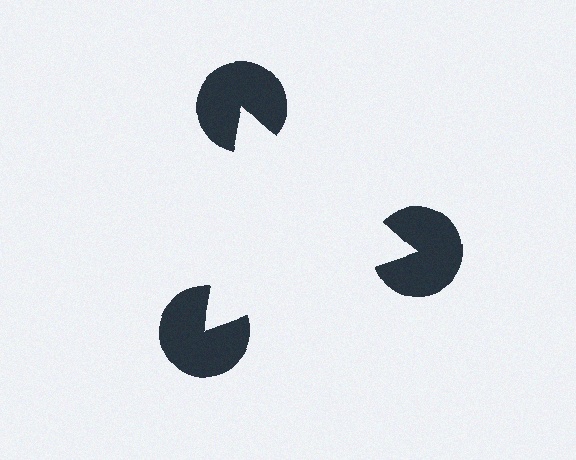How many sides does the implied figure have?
3 sides.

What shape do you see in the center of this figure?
An illusory triangle — its edges are inferred from the aligned wedge cuts in the pac-man discs, not physically drawn.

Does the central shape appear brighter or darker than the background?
It typically appears slightly brighter than the background, even though no actual brightness change is drawn.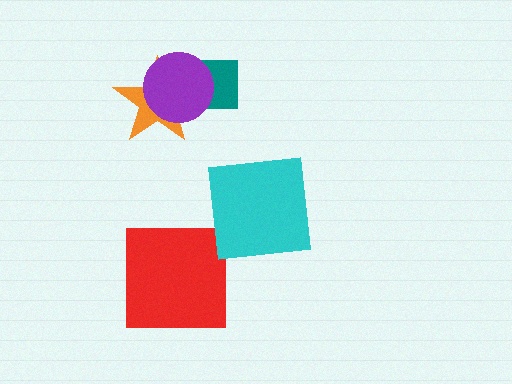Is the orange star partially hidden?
Yes, it is partially covered by another shape.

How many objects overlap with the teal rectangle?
2 objects overlap with the teal rectangle.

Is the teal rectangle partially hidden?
Yes, it is partially covered by another shape.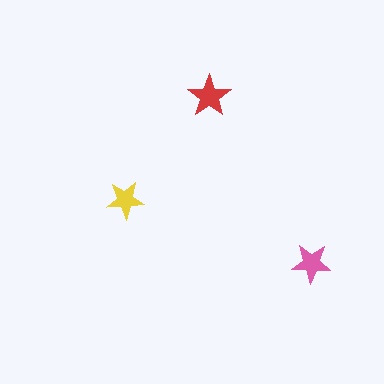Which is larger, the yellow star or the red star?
The red one.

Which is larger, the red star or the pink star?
The red one.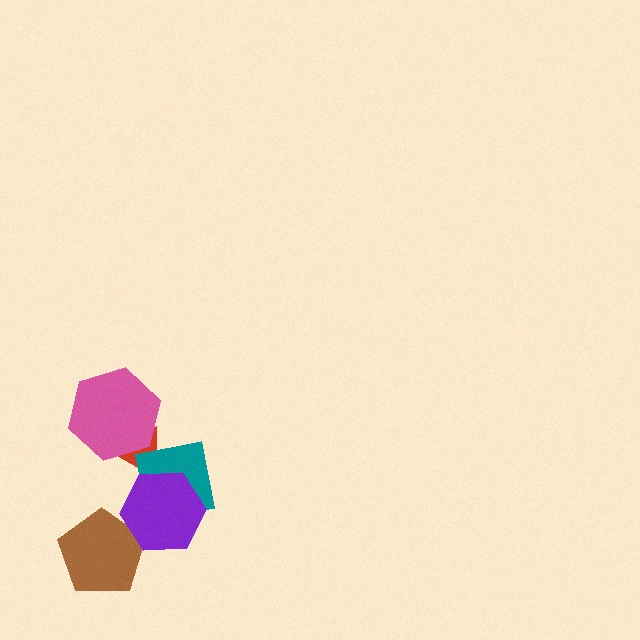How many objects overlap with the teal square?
2 objects overlap with the teal square.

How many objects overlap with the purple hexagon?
3 objects overlap with the purple hexagon.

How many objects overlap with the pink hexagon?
1 object overlaps with the pink hexagon.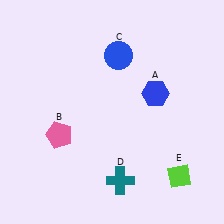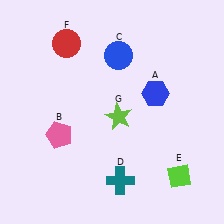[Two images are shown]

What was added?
A red circle (F), a lime star (G) were added in Image 2.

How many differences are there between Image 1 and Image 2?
There are 2 differences between the two images.